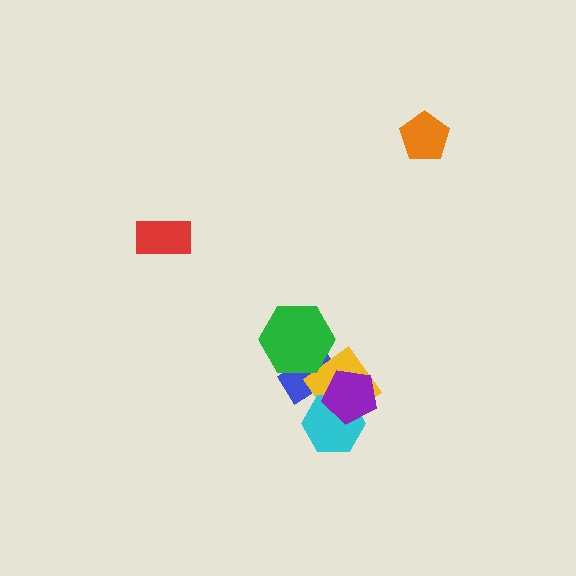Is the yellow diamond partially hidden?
Yes, it is partially covered by another shape.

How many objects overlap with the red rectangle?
0 objects overlap with the red rectangle.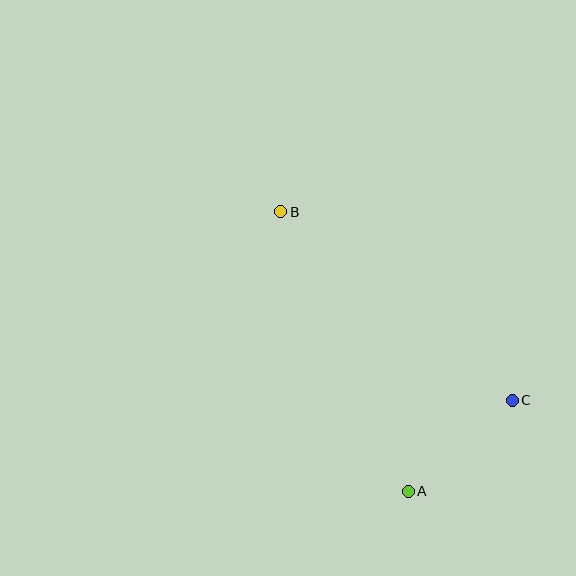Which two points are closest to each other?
Points A and C are closest to each other.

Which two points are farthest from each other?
Points A and B are farthest from each other.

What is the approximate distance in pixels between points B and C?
The distance between B and C is approximately 298 pixels.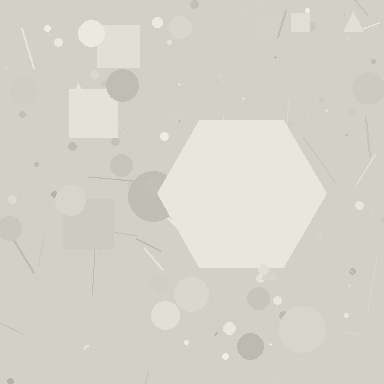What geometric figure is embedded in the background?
A hexagon is embedded in the background.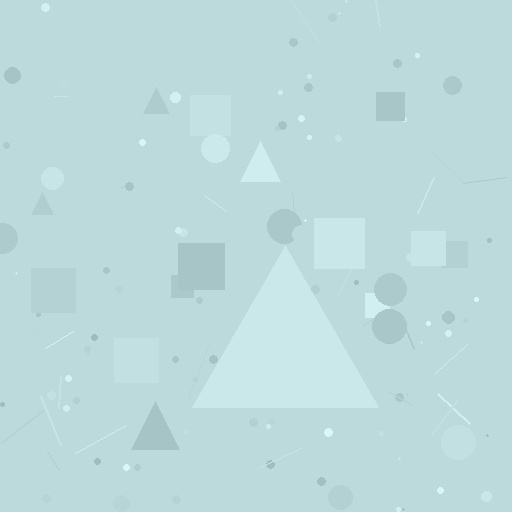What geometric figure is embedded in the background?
A triangle is embedded in the background.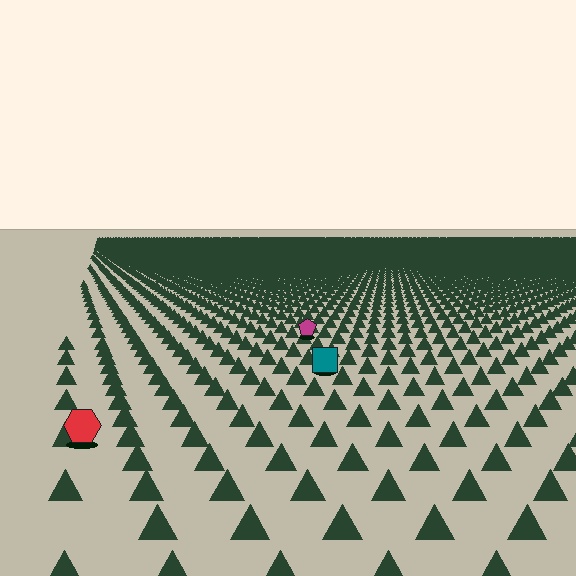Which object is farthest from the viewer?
The magenta pentagon is farthest from the viewer. It appears smaller and the ground texture around it is denser.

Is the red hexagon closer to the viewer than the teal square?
Yes. The red hexagon is closer — you can tell from the texture gradient: the ground texture is coarser near it.